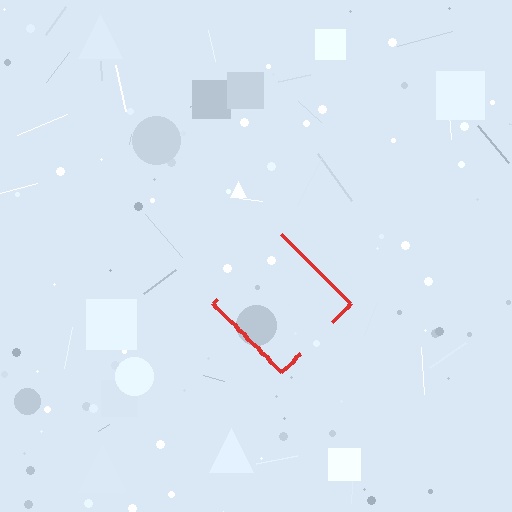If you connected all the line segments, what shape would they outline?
They would outline a diamond.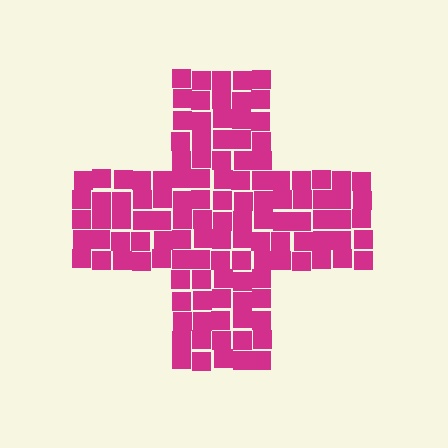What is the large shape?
The large shape is a cross.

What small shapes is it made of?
It is made of small squares.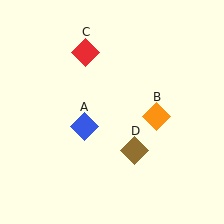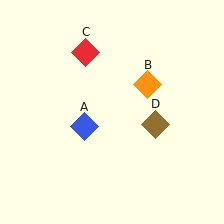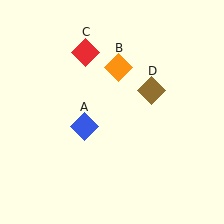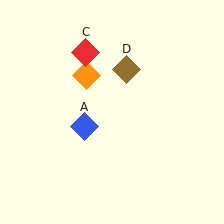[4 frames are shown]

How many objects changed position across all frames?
2 objects changed position: orange diamond (object B), brown diamond (object D).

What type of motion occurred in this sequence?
The orange diamond (object B), brown diamond (object D) rotated counterclockwise around the center of the scene.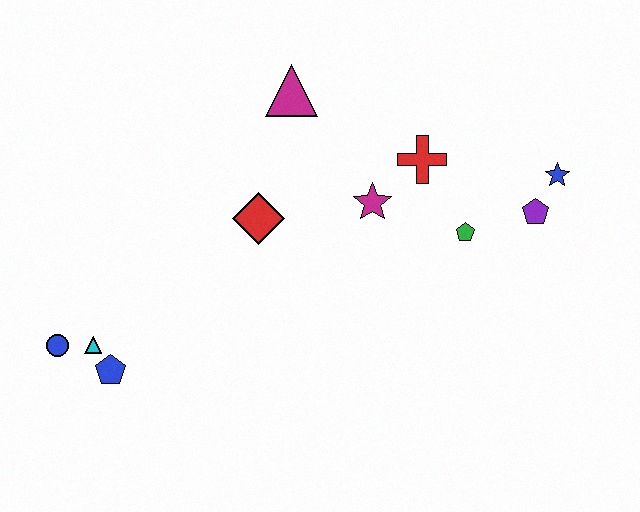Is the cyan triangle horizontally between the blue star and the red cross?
No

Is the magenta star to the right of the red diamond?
Yes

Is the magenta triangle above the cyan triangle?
Yes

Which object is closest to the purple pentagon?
The blue star is closest to the purple pentagon.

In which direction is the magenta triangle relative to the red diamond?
The magenta triangle is above the red diamond.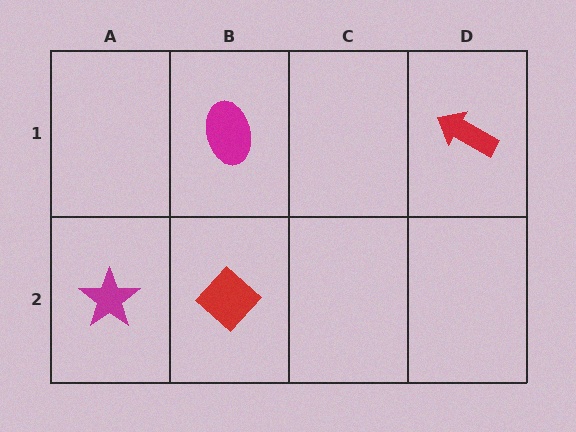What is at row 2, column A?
A magenta star.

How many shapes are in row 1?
2 shapes.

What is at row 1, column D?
A red arrow.